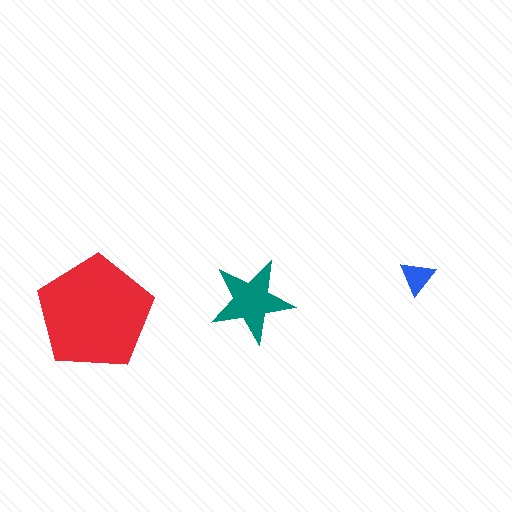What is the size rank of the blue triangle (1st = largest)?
3rd.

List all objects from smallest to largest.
The blue triangle, the teal star, the red pentagon.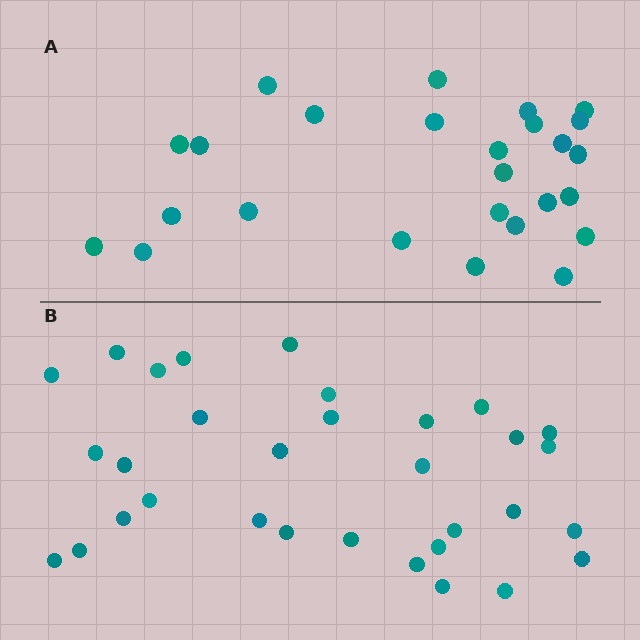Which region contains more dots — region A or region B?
Region B (the bottom region) has more dots.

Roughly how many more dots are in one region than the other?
Region B has about 6 more dots than region A.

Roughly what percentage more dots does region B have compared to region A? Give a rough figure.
About 25% more.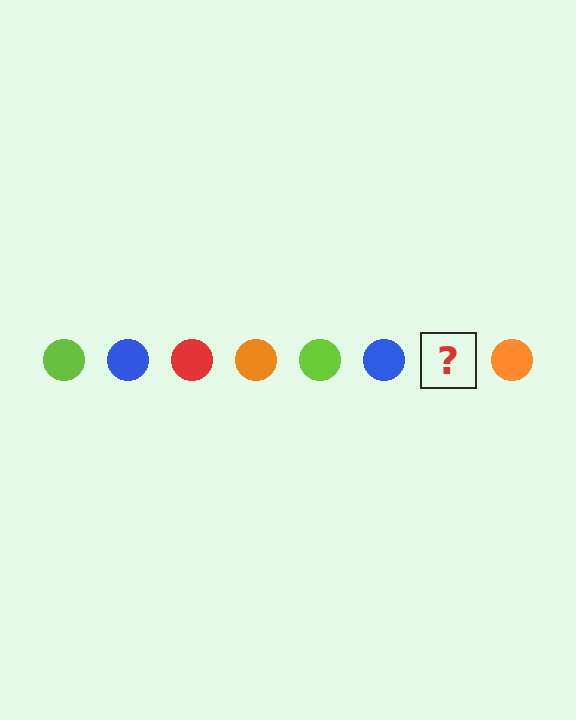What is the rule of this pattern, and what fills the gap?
The rule is that the pattern cycles through lime, blue, red, orange circles. The gap should be filled with a red circle.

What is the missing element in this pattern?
The missing element is a red circle.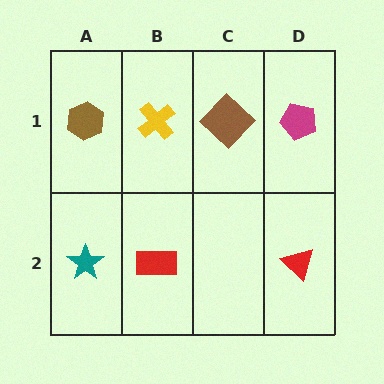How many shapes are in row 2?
3 shapes.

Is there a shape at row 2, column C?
No, that cell is empty.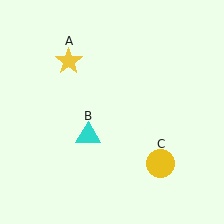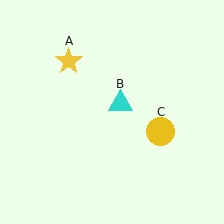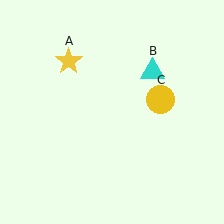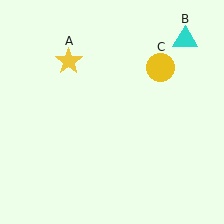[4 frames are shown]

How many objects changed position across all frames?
2 objects changed position: cyan triangle (object B), yellow circle (object C).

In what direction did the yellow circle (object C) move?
The yellow circle (object C) moved up.